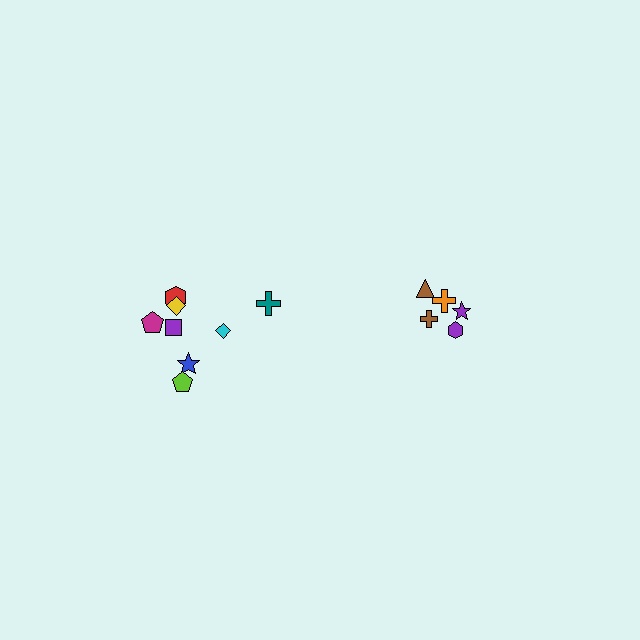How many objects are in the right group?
There are 5 objects.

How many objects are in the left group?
There are 8 objects.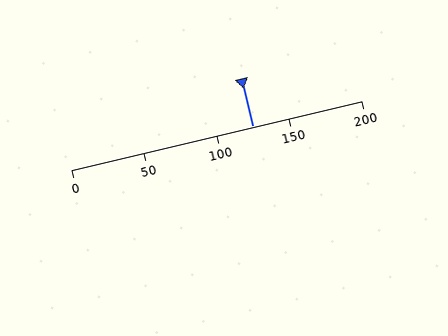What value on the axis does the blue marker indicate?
The marker indicates approximately 125.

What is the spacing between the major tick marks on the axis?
The major ticks are spaced 50 apart.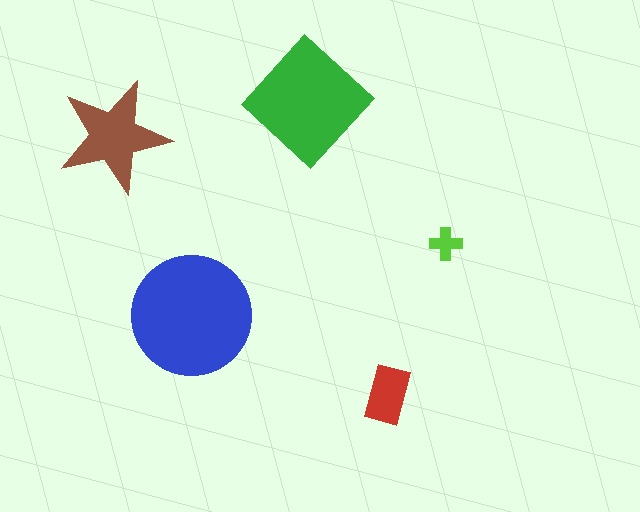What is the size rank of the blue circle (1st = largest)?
1st.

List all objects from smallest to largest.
The lime cross, the red rectangle, the brown star, the green diamond, the blue circle.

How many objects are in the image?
There are 5 objects in the image.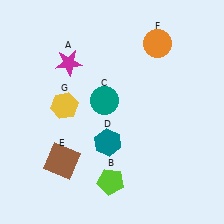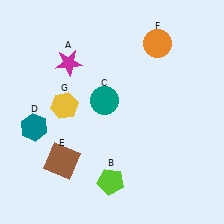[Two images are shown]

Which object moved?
The teal hexagon (D) moved left.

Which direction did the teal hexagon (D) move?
The teal hexagon (D) moved left.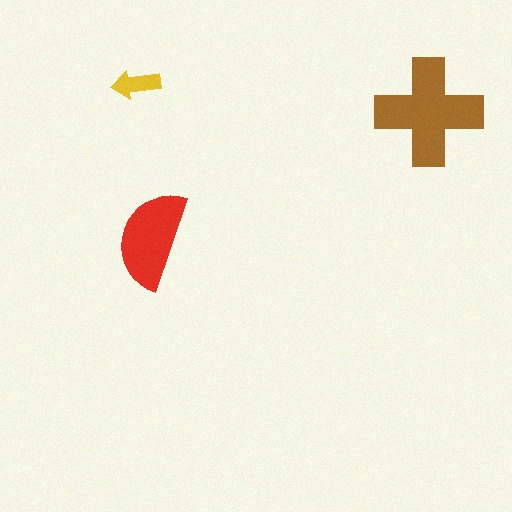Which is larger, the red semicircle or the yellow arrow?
The red semicircle.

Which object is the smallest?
The yellow arrow.